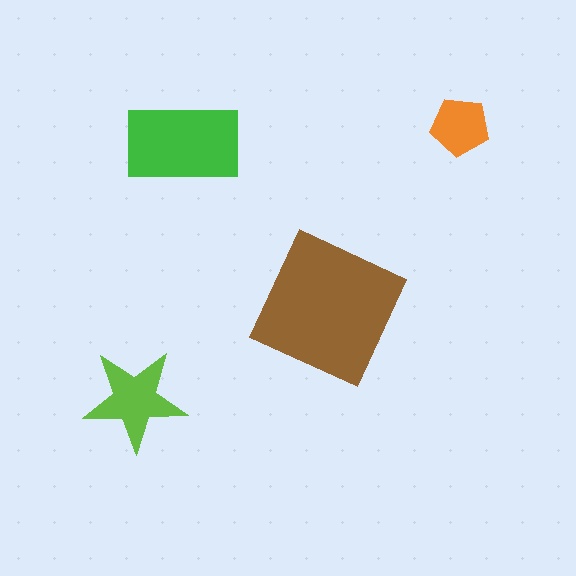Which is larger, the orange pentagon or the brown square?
The brown square.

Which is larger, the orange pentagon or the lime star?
The lime star.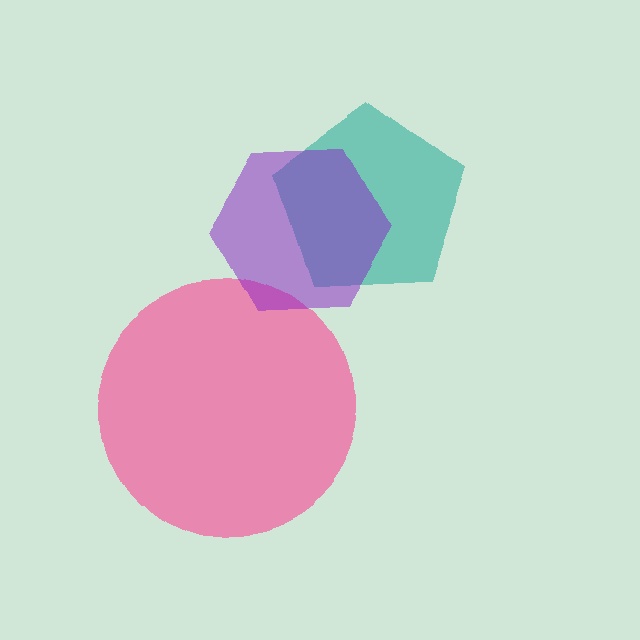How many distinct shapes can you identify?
There are 3 distinct shapes: a teal pentagon, a pink circle, a purple hexagon.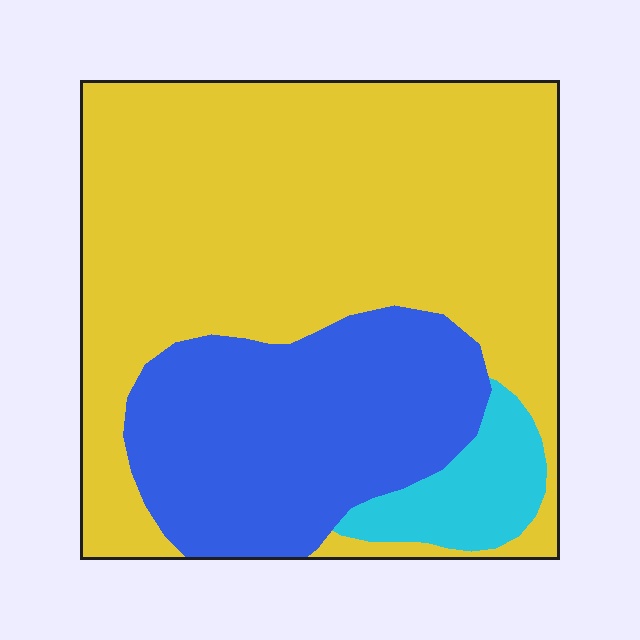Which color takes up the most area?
Yellow, at roughly 65%.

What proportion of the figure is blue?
Blue takes up between a sixth and a third of the figure.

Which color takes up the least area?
Cyan, at roughly 10%.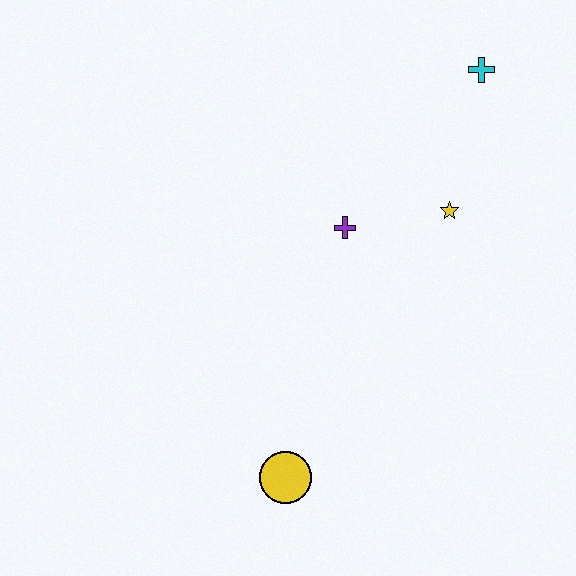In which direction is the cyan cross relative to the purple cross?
The cyan cross is above the purple cross.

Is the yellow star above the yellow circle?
Yes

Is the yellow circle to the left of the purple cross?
Yes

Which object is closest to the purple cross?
The yellow star is closest to the purple cross.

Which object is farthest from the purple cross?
The yellow circle is farthest from the purple cross.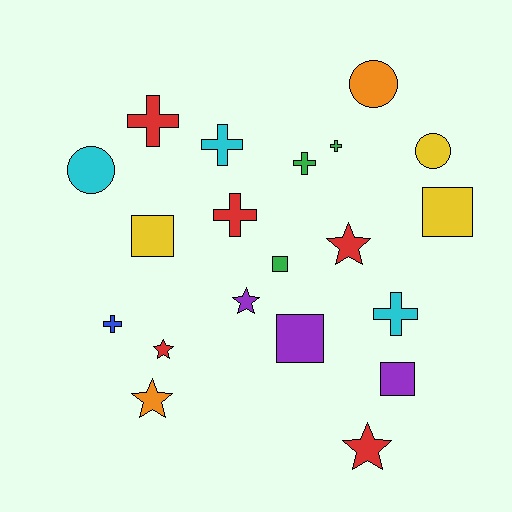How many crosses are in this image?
There are 7 crosses.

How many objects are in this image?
There are 20 objects.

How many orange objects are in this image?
There are 2 orange objects.